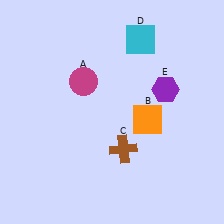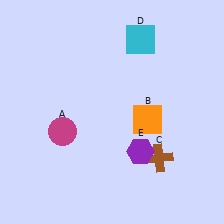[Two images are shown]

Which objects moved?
The objects that moved are: the magenta circle (A), the brown cross (C), the purple hexagon (E).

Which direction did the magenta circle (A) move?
The magenta circle (A) moved down.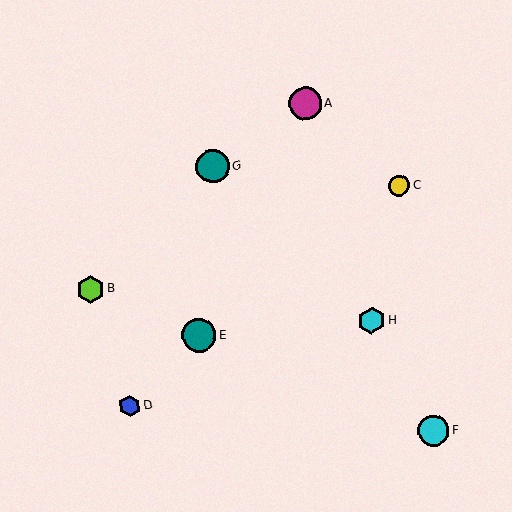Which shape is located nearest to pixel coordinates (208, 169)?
The teal circle (labeled G) at (213, 166) is nearest to that location.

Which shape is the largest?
The teal circle (labeled E) is the largest.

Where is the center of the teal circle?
The center of the teal circle is at (213, 166).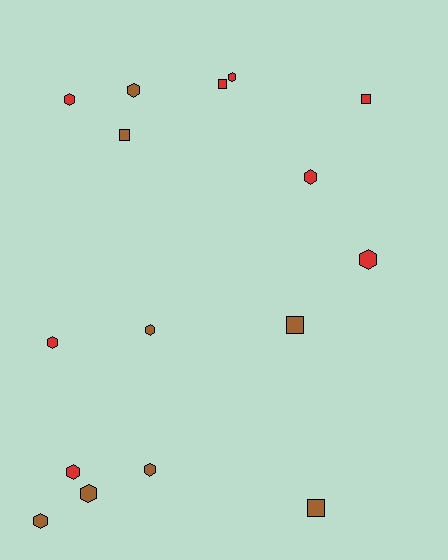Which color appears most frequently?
Red, with 8 objects.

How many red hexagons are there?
There are 6 red hexagons.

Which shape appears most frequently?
Hexagon, with 11 objects.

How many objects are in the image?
There are 16 objects.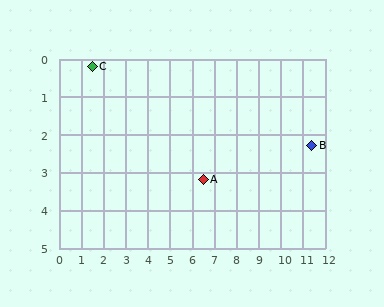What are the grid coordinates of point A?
Point A is at approximately (6.5, 3.2).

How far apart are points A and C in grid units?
Points A and C are about 5.8 grid units apart.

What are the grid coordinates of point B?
Point B is at approximately (11.4, 2.3).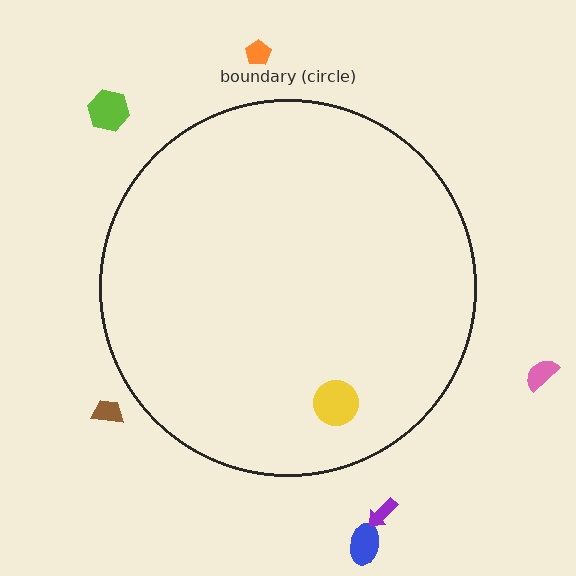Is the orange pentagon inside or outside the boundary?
Outside.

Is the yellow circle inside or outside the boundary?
Inside.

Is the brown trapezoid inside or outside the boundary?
Outside.